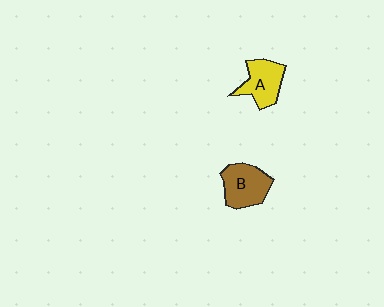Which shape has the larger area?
Shape B (brown).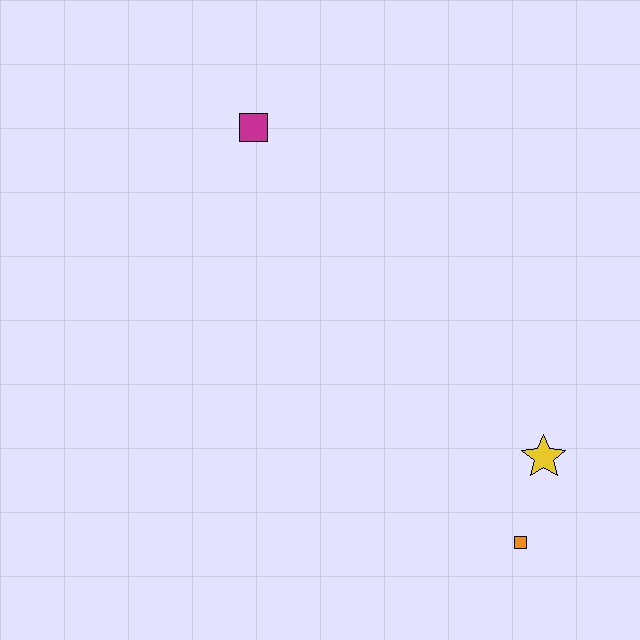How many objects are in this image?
There are 3 objects.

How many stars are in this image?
There is 1 star.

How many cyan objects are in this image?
There are no cyan objects.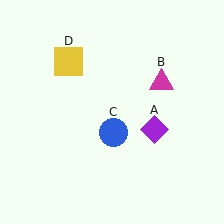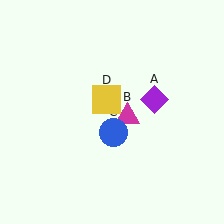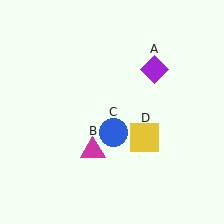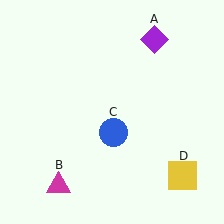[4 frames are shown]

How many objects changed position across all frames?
3 objects changed position: purple diamond (object A), magenta triangle (object B), yellow square (object D).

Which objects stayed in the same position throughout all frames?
Blue circle (object C) remained stationary.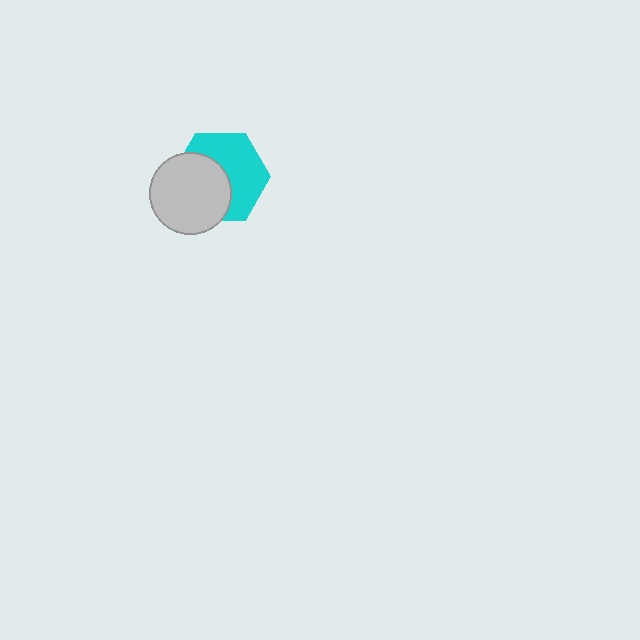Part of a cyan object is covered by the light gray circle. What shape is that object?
It is a hexagon.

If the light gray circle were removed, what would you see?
You would see the complete cyan hexagon.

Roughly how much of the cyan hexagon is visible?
About half of it is visible (roughly 54%).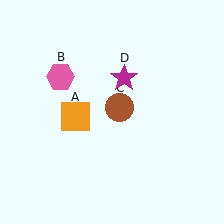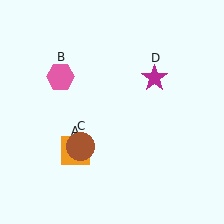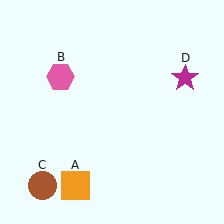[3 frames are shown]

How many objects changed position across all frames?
3 objects changed position: orange square (object A), brown circle (object C), magenta star (object D).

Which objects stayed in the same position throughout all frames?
Pink hexagon (object B) remained stationary.